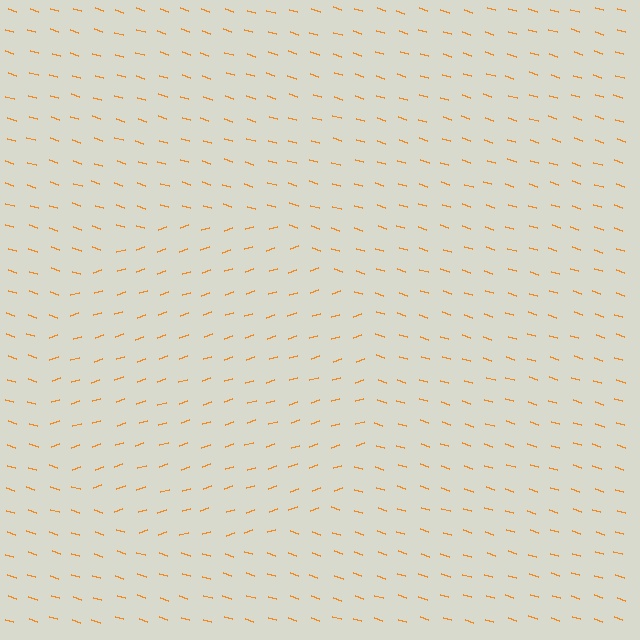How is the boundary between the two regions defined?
The boundary is defined purely by a change in line orientation (approximately 35 degrees difference). All lines are the same color and thickness.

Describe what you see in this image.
The image is filled with small orange line segments. A circle region in the image has lines oriented differently from the surrounding lines, creating a visible texture boundary.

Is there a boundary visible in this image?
Yes, there is a texture boundary formed by a change in line orientation.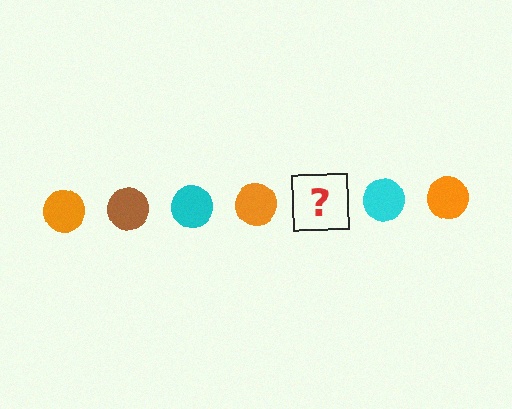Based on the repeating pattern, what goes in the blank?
The blank should be a brown circle.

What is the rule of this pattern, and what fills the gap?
The rule is that the pattern cycles through orange, brown, cyan circles. The gap should be filled with a brown circle.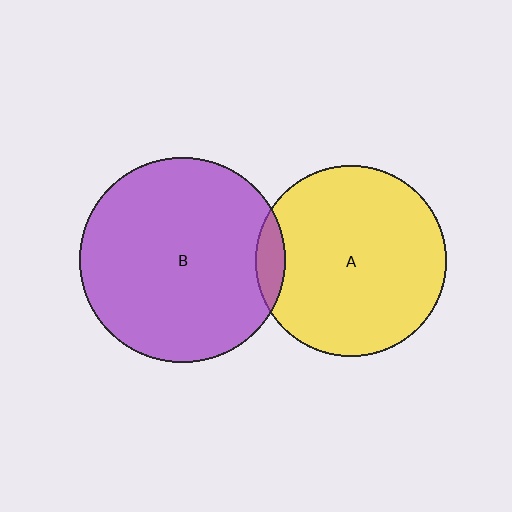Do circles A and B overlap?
Yes.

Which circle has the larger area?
Circle B (purple).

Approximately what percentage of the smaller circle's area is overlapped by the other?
Approximately 5%.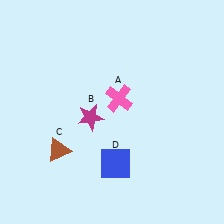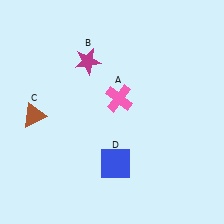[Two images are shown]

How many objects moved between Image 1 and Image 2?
2 objects moved between the two images.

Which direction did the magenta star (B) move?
The magenta star (B) moved up.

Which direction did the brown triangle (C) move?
The brown triangle (C) moved up.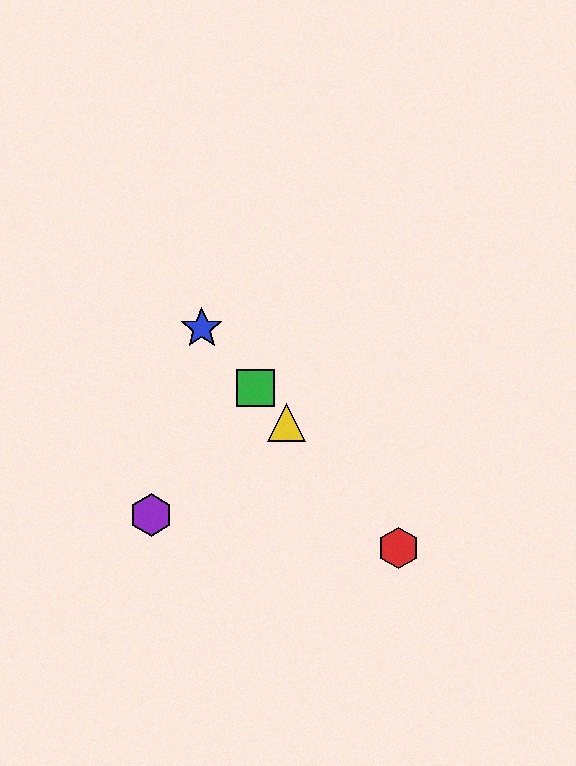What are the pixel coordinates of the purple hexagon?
The purple hexagon is at (151, 515).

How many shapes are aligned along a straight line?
4 shapes (the red hexagon, the blue star, the green square, the yellow triangle) are aligned along a straight line.